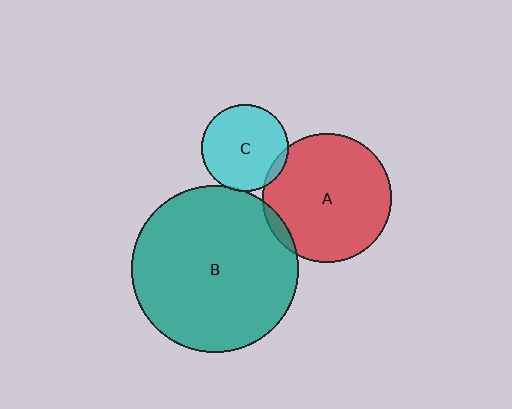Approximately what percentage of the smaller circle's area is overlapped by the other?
Approximately 5%.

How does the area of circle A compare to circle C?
Approximately 2.2 times.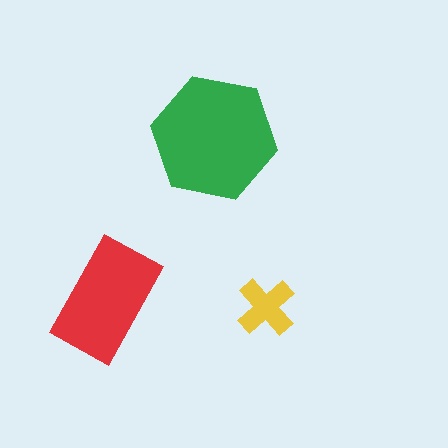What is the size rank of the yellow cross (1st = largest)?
3rd.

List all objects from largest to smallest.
The green hexagon, the red rectangle, the yellow cross.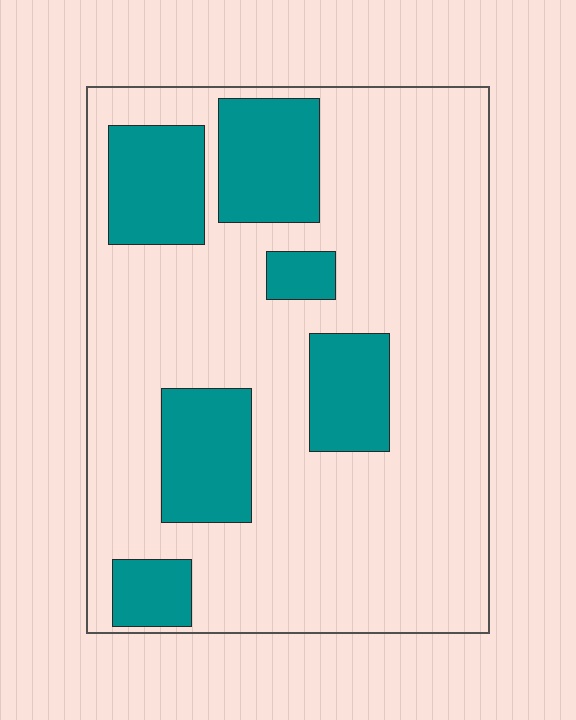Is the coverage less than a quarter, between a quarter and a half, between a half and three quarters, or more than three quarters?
Less than a quarter.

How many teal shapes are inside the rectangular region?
6.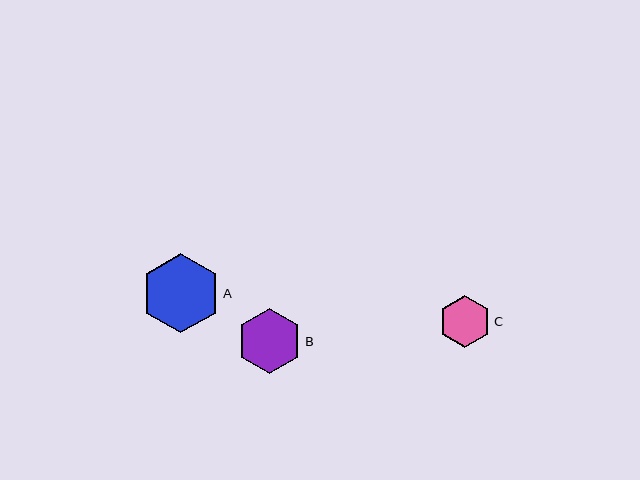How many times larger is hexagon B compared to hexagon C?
Hexagon B is approximately 1.2 times the size of hexagon C.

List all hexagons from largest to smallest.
From largest to smallest: A, B, C.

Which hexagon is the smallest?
Hexagon C is the smallest with a size of approximately 52 pixels.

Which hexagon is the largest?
Hexagon A is the largest with a size of approximately 79 pixels.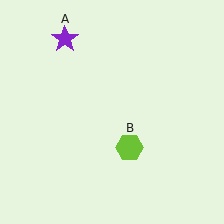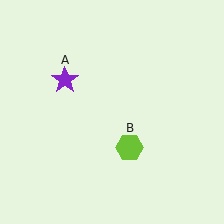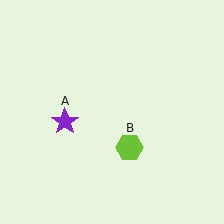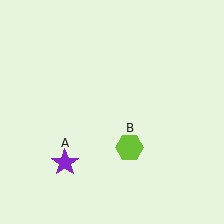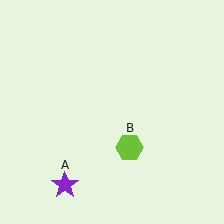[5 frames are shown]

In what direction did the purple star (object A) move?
The purple star (object A) moved down.